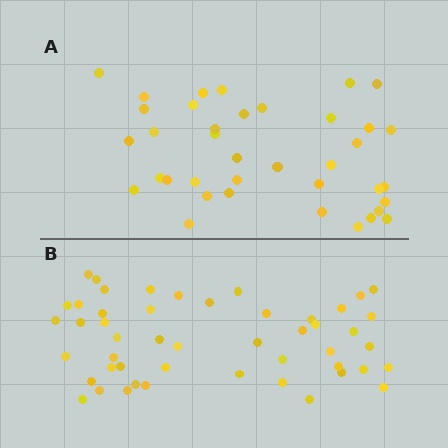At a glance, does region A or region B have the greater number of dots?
Region B (the bottom region) has more dots.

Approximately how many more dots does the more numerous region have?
Region B has roughly 12 or so more dots than region A.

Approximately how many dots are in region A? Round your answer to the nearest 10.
About 40 dots. (The exact count is 38, which rounds to 40.)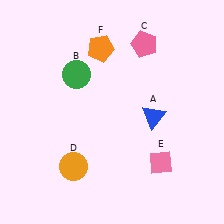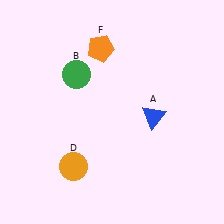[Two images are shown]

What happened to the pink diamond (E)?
The pink diamond (E) was removed in Image 2. It was in the bottom-right area of Image 1.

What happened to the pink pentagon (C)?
The pink pentagon (C) was removed in Image 2. It was in the top-right area of Image 1.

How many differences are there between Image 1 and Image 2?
There are 2 differences between the two images.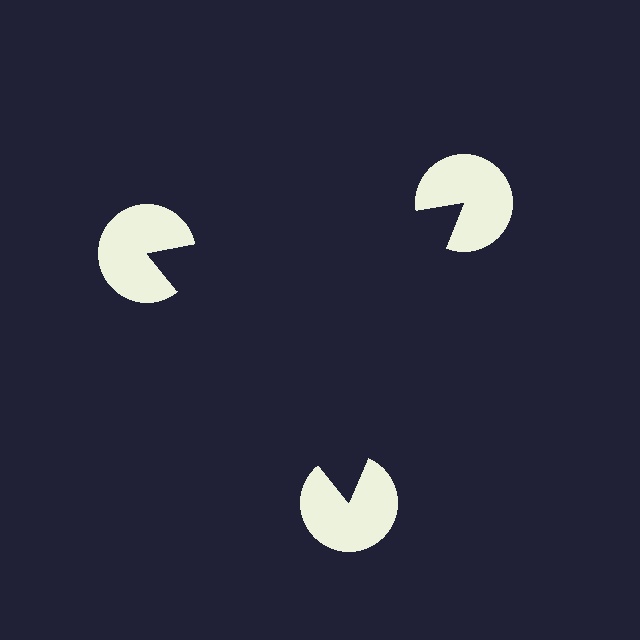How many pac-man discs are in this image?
There are 3 — one at each vertex of the illusory triangle.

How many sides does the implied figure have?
3 sides.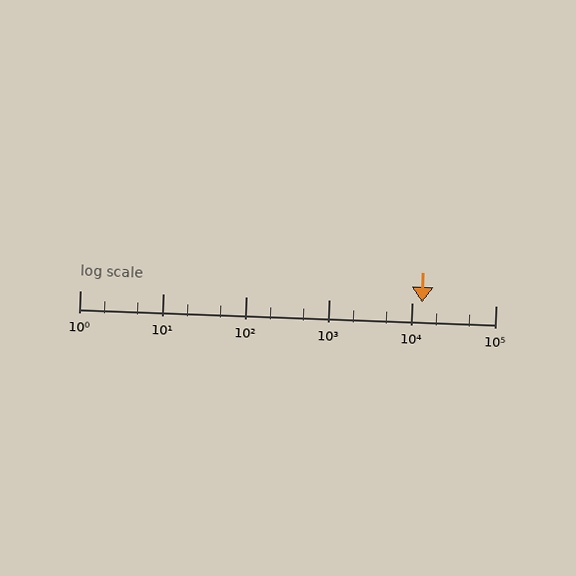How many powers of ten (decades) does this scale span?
The scale spans 5 decades, from 1 to 100000.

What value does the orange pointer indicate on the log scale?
The pointer indicates approximately 13000.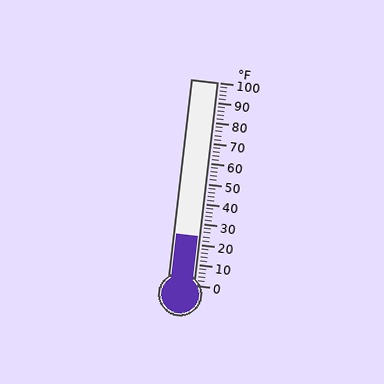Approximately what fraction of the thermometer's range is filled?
The thermometer is filled to approximately 25% of its range.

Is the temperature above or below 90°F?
The temperature is below 90°F.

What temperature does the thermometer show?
The thermometer shows approximately 24°F.